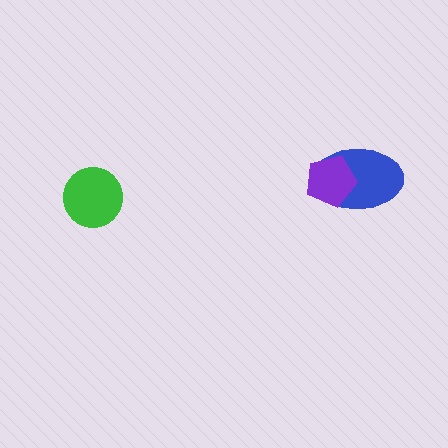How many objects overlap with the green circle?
0 objects overlap with the green circle.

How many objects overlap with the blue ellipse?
1 object overlaps with the blue ellipse.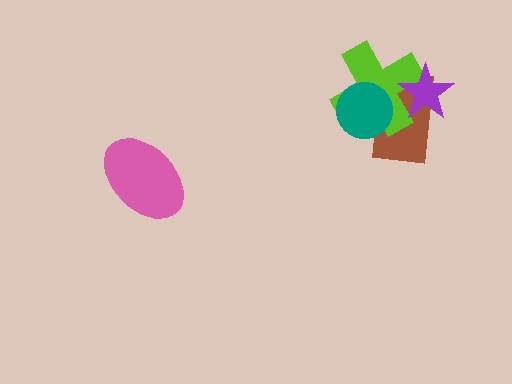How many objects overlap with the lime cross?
3 objects overlap with the lime cross.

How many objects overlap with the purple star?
2 objects overlap with the purple star.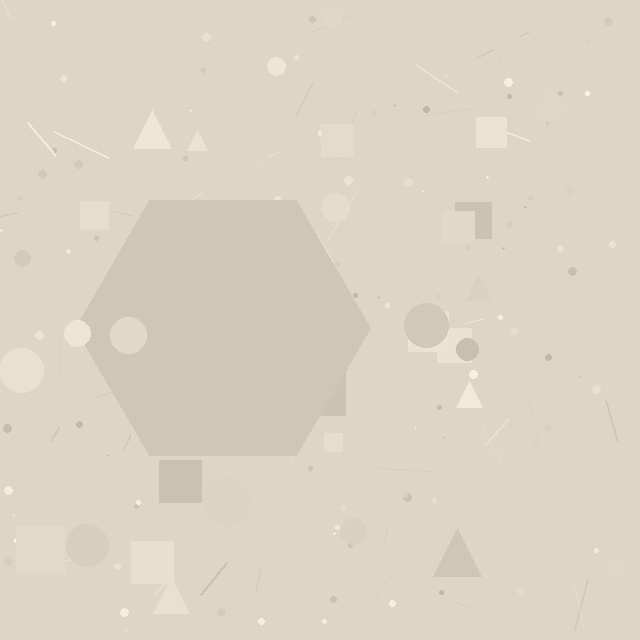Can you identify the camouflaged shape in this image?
The camouflaged shape is a hexagon.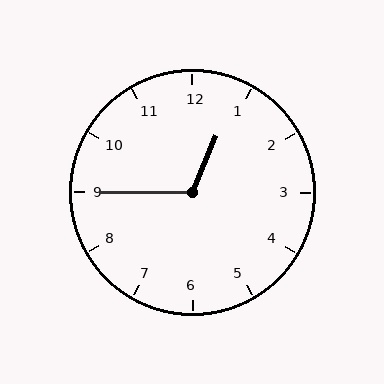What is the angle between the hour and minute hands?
Approximately 112 degrees.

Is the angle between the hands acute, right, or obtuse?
It is obtuse.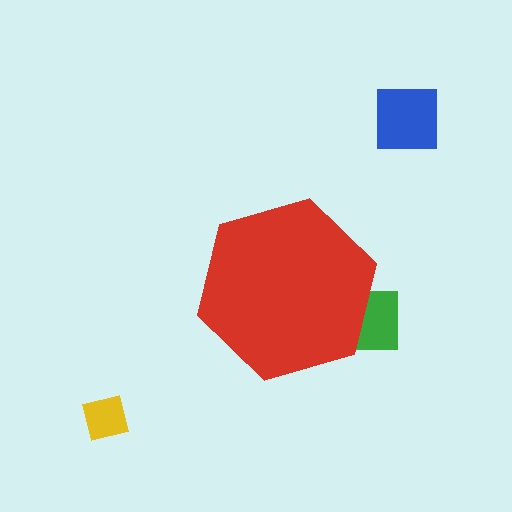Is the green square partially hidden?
Yes, the green square is partially hidden behind the red hexagon.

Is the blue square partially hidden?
No, the blue square is fully visible.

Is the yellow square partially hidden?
No, the yellow square is fully visible.